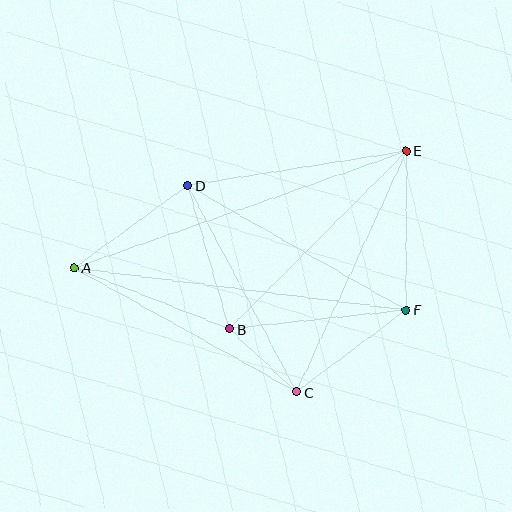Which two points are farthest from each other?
Points A and E are farthest from each other.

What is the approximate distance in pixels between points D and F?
The distance between D and F is approximately 251 pixels.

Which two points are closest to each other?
Points B and C are closest to each other.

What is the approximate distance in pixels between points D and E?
The distance between D and E is approximately 221 pixels.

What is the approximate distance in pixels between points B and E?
The distance between B and E is approximately 251 pixels.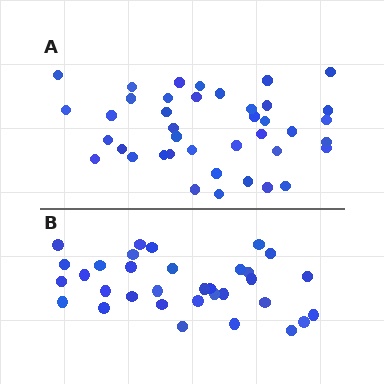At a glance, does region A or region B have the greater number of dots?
Region A (the top region) has more dots.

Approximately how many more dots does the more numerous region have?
Region A has roughly 8 or so more dots than region B.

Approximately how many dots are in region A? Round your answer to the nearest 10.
About 40 dots.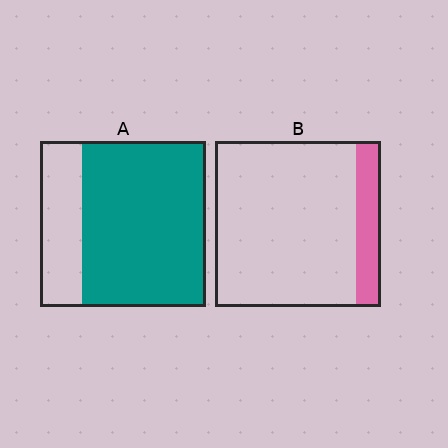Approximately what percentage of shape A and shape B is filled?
A is approximately 75% and B is approximately 15%.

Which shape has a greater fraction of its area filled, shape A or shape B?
Shape A.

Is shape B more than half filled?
No.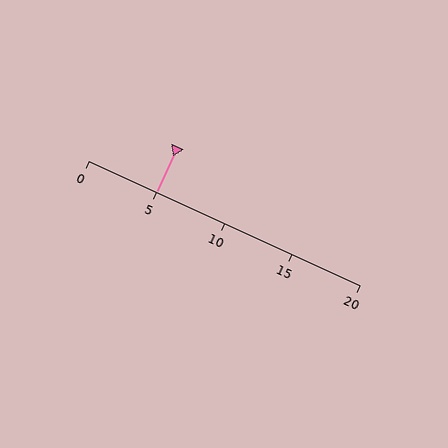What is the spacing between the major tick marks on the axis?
The major ticks are spaced 5 apart.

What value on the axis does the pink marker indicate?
The marker indicates approximately 5.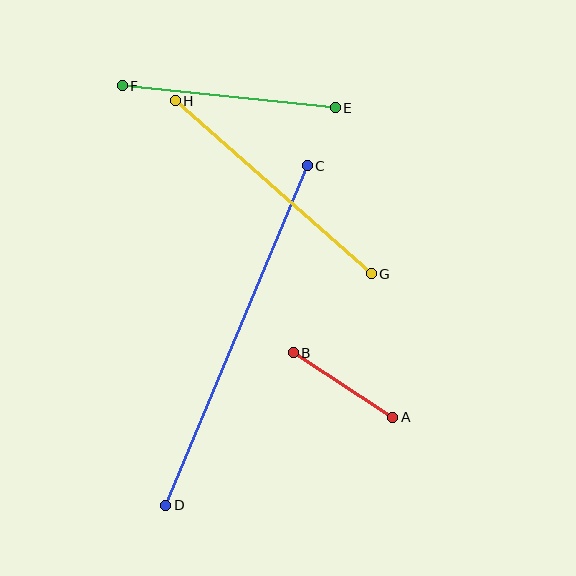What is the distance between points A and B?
The distance is approximately 119 pixels.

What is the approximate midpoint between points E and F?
The midpoint is at approximately (229, 97) pixels.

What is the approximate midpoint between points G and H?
The midpoint is at approximately (273, 187) pixels.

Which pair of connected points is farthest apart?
Points C and D are farthest apart.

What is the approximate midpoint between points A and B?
The midpoint is at approximately (343, 385) pixels.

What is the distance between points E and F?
The distance is approximately 214 pixels.